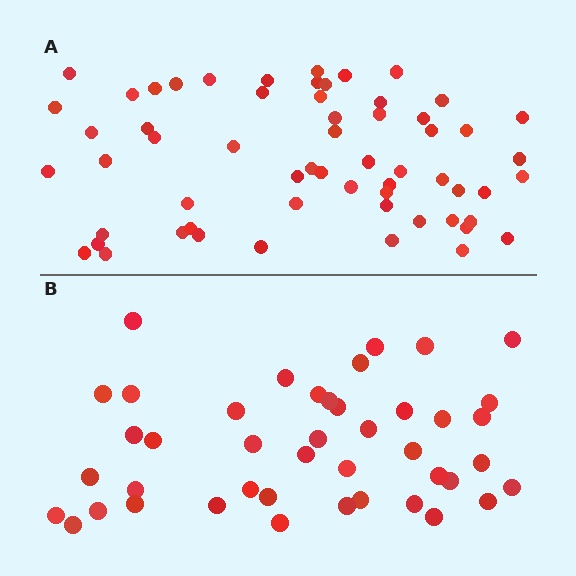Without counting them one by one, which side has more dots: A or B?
Region A (the top region) has more dots.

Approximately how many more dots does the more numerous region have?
Region A has approximately 15 more dots than region B.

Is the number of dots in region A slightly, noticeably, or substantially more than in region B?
Region A has noticeably more, but not dramatically so. The ratio is roughly 1.4 to 1.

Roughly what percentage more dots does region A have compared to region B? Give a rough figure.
About 40% more.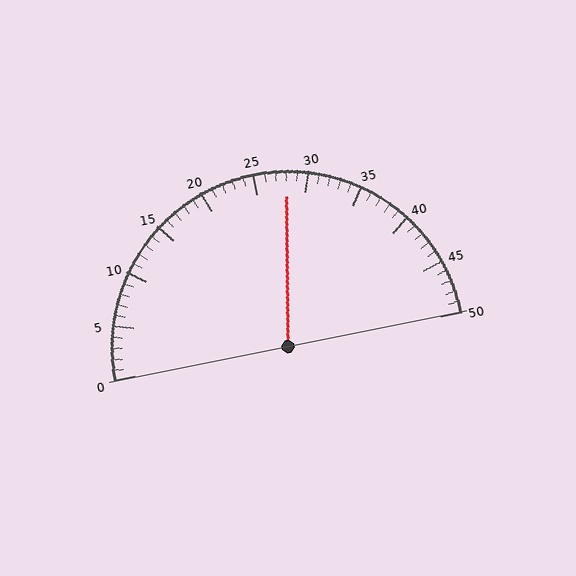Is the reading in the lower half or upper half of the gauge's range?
The reading is in the upper half of the range (0 to 50).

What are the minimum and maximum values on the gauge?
The gauge ranges from 0 to 50.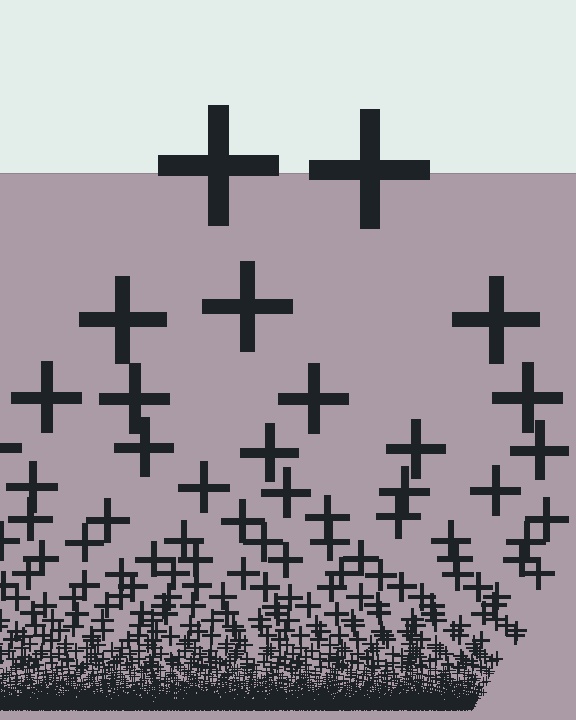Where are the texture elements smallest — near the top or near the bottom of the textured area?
Near the bottom.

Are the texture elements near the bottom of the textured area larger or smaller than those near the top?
Smaller. The gradient is inverted — elements near the bottom are smaller and denser.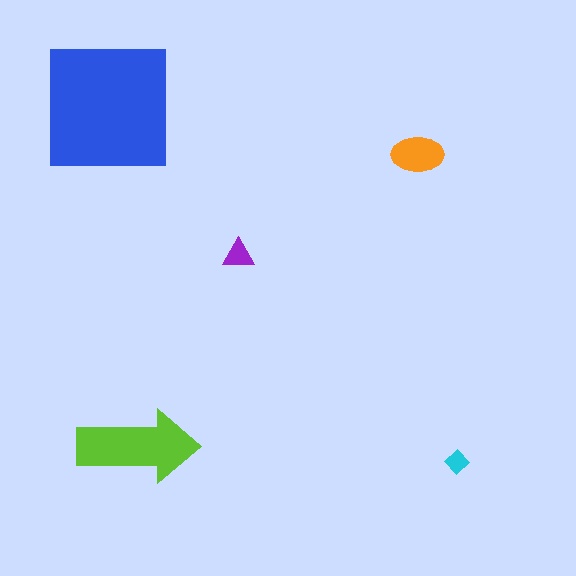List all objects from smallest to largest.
The cyan diamond, the purple triangle, the orange ellipse, the lime arrow, the blue square.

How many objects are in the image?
There are 5 objects in the image.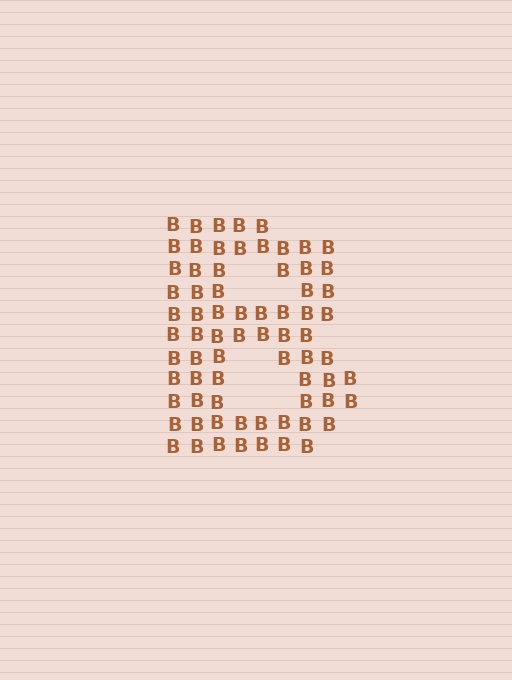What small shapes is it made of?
It is made of small letter B's.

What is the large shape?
The large shape is the letter B.